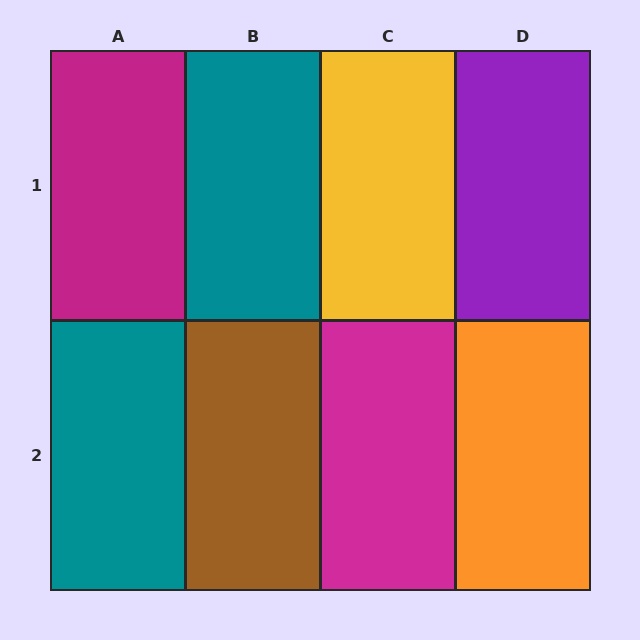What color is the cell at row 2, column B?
Brown.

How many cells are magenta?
2 cells are magenta.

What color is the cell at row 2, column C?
Magenta.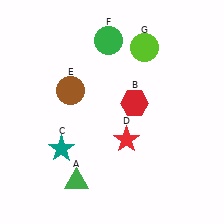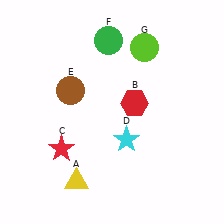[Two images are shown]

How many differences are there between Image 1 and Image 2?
There are 3 differences between the two images.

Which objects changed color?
A changed from green to yellow. C changed from teal to red. D changed from red to cyan.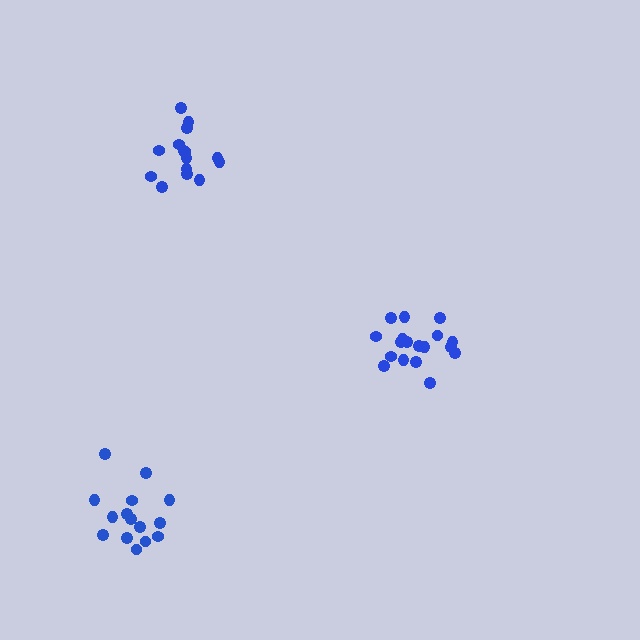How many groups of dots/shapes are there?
There are 3 groups.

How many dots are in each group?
Group 1: 18 dots, Group 2: 15 dots, Group 3: 15 dots (48 total).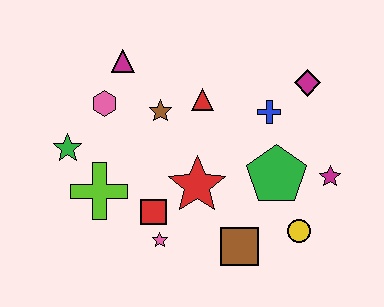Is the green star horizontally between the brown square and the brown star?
No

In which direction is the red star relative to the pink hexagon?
The red star is to the right of the pink hexagon.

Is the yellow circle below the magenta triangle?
Yes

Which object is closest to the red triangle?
The brown star is closest to the red triangle.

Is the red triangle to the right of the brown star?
Yes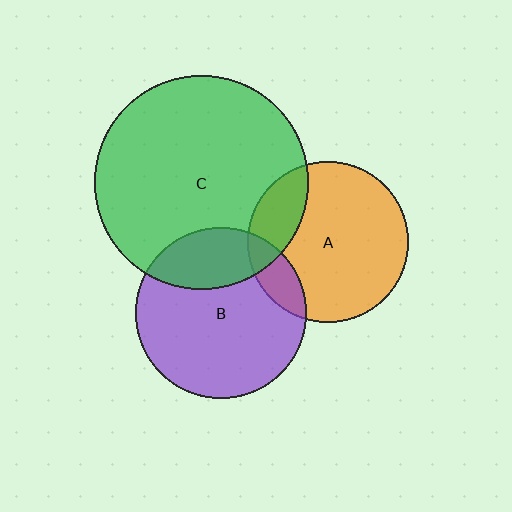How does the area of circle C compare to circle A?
Approximately 1.8 times.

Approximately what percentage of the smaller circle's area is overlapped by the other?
Approximately 15%.